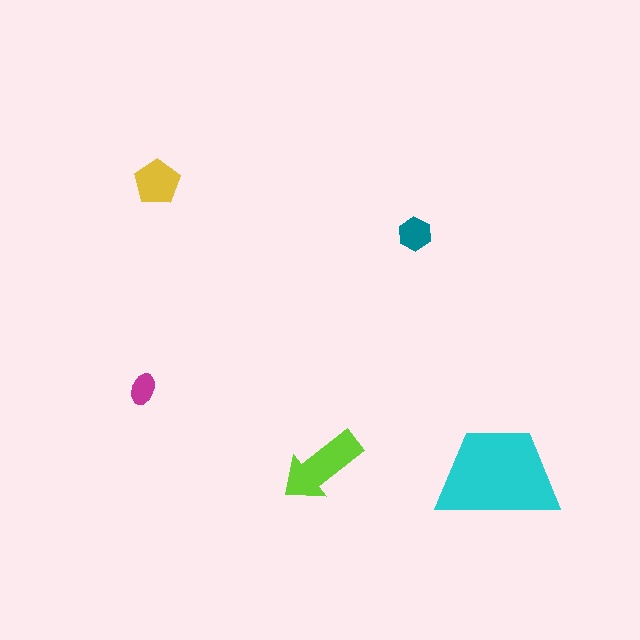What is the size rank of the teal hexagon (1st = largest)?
4th.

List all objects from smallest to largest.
The magenta ellipse, the teal hexagon, the yellow pentagon, the lime arrow, the cyan trapezoid.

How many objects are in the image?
There are 5 objects in the image.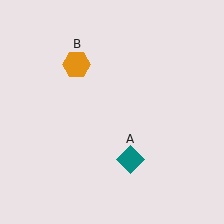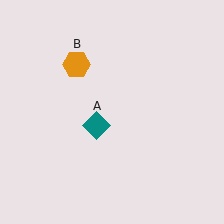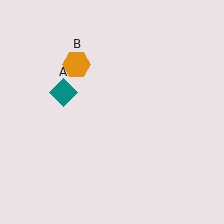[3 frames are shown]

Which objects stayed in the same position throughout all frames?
Orange hexagon (object B) remained stationary.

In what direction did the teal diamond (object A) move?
The teal diamond (object A) moved up and to the left.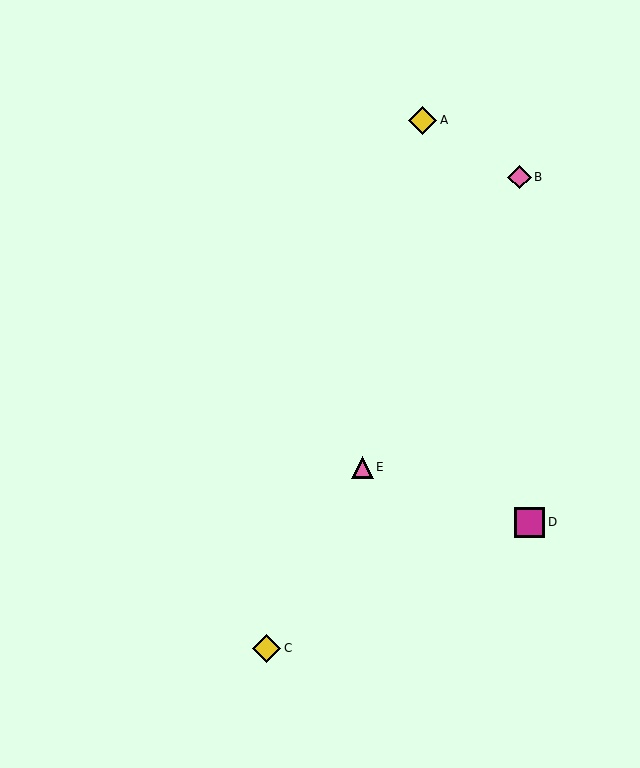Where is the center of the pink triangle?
The center of the pink triangle is at (362, 467).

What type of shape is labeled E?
Shape E is a pink triangle.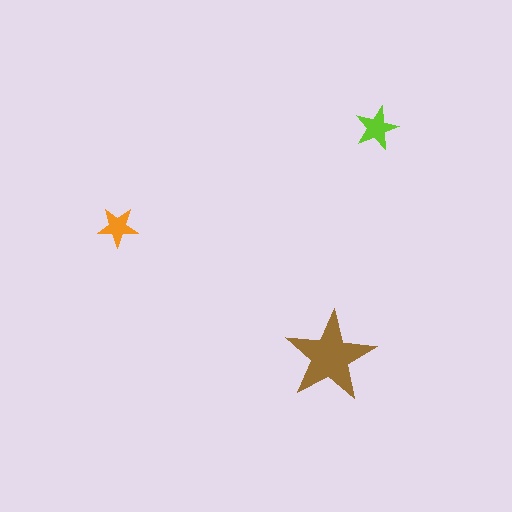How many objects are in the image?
There are 3 objects in the image.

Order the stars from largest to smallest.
the brown one, the lime one, the orange one.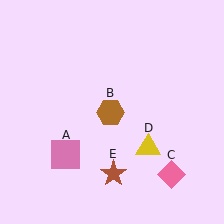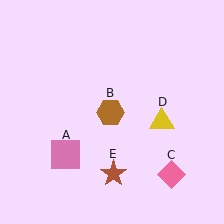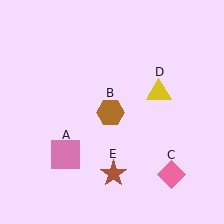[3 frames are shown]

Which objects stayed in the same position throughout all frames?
Pink square (object A) and brown hexagon (object B) and pink diamond (object C) and brown star (object E) remained stationary.